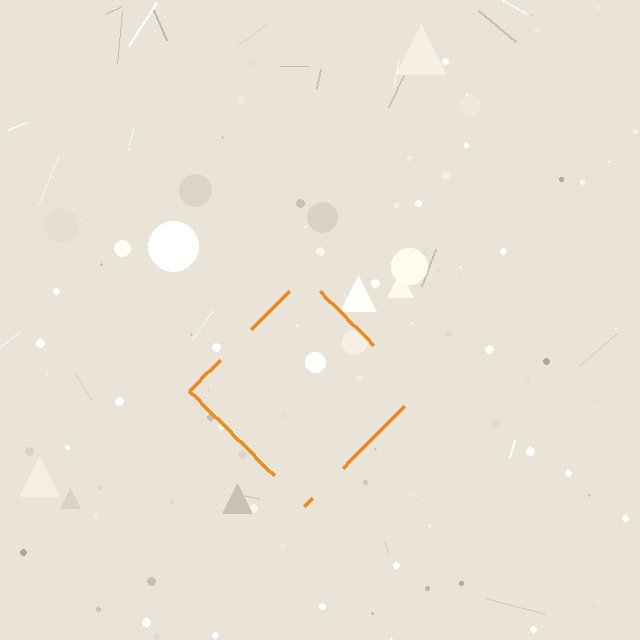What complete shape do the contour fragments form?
The contour fragments form a diamond.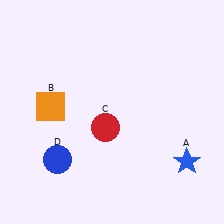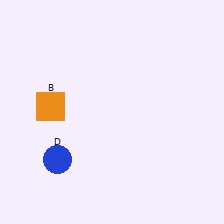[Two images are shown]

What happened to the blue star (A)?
The blue star (A) was removed in Image 2. It was in the bottom-right area of Image 1.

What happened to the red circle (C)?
The red circle (C) was removed in Image 2. It was in the bottom-left area of Image 1.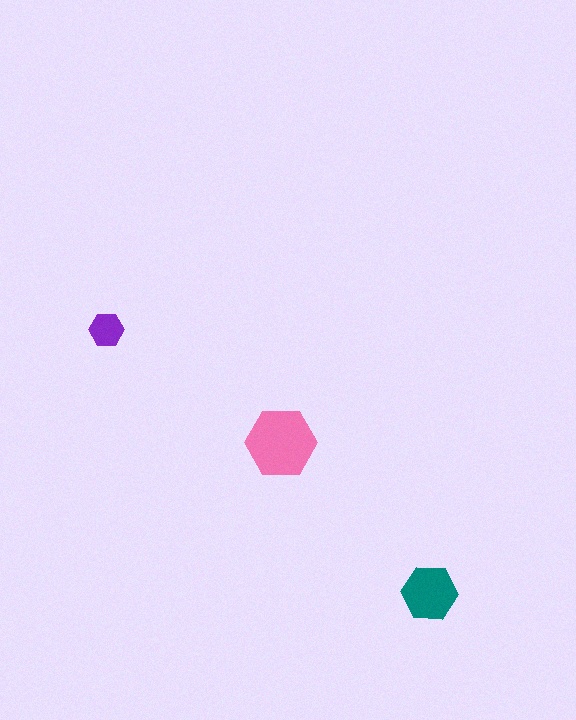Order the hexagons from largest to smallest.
the pink one, the teal one, the purple one.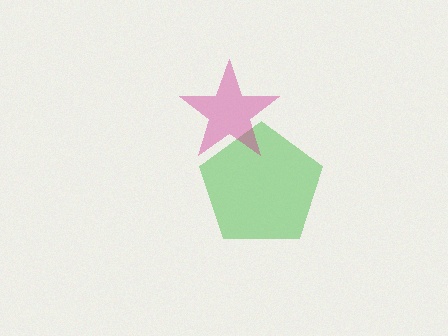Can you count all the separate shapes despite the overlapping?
Yes, there are 2 separate shapes.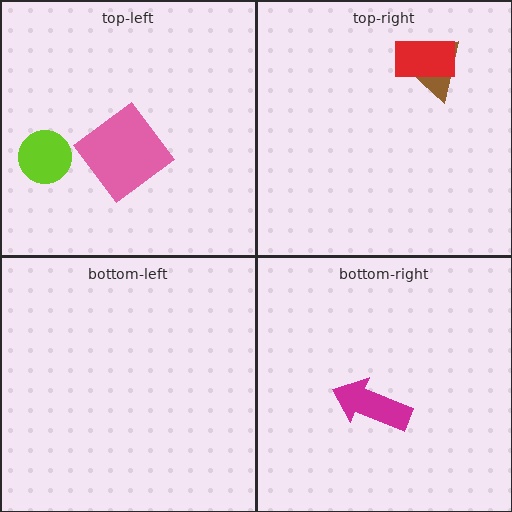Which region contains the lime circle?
The top-left region.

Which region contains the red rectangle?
The top-right region.